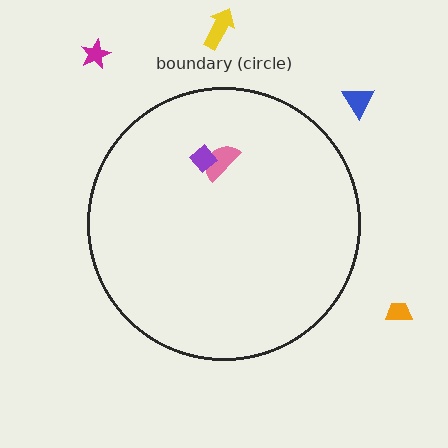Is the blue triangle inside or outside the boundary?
Outside.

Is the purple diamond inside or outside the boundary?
Inside.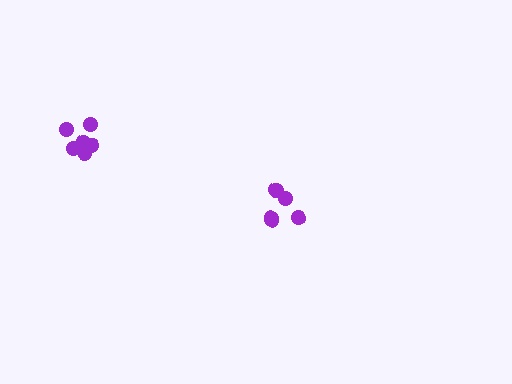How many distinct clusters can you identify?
There are 2 distinct clusters.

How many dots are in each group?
Group 1: 6 dots, Group 2: 6 dots (12 total).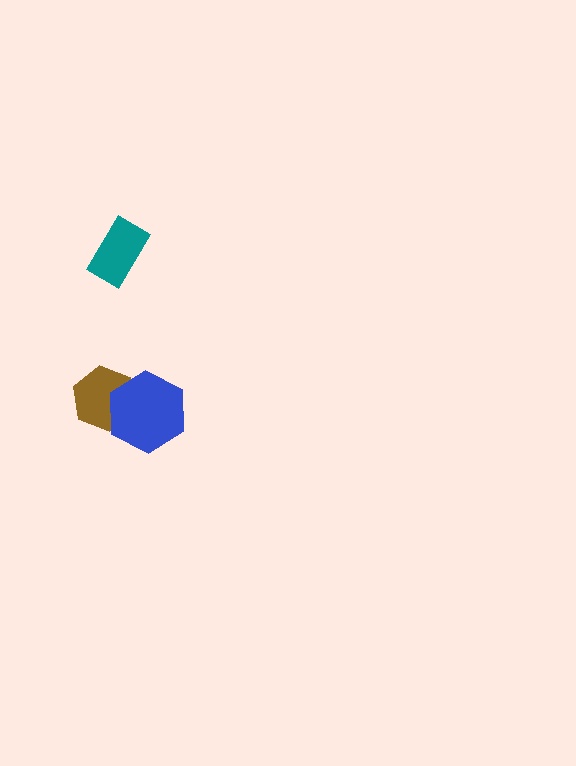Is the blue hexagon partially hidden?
No, no other shape covers it.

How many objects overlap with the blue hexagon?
1 object overlaps with the blue hexagon.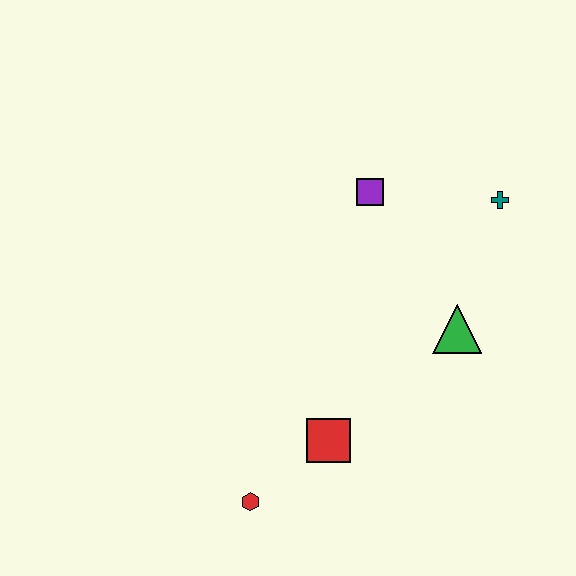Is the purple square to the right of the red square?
Yes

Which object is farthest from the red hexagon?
The teal cross is farthest from the red hexagon.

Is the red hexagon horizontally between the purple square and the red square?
No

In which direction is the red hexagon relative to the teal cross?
The red hexagon is below the teal cross.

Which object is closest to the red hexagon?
The red square is closest to the red hexagon.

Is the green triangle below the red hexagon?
No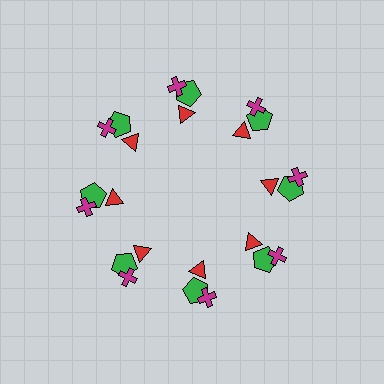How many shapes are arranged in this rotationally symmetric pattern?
There are 24 shapes, arranged in 8 groups of 3.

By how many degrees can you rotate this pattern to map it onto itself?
The pattern maps onto itself every 45 degrees of rotation.